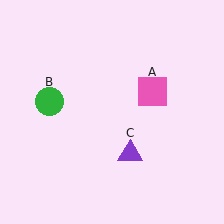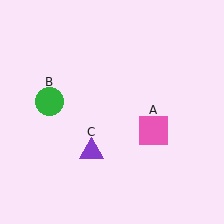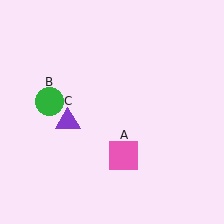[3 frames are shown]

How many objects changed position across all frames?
2 objects changed position: pink square (object A), purple triangle (object C).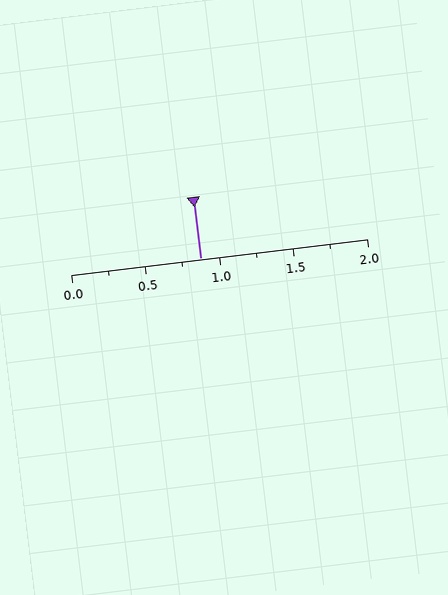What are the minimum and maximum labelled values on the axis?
The axis runs from 0.0 to 2.0.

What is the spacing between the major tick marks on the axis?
The major ticks are spaced 0.5 apart.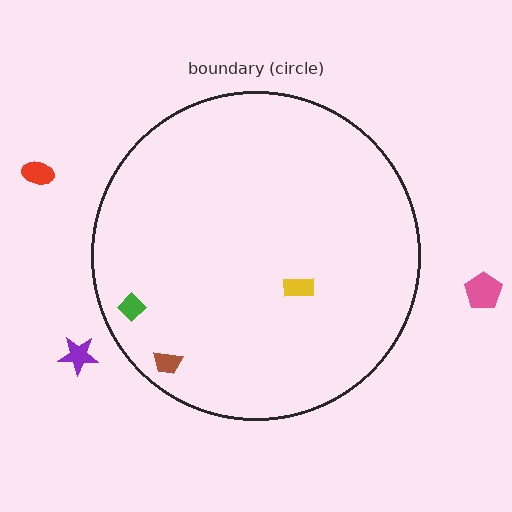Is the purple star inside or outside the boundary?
Outside.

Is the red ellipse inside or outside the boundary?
Outside.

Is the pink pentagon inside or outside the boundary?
Outside.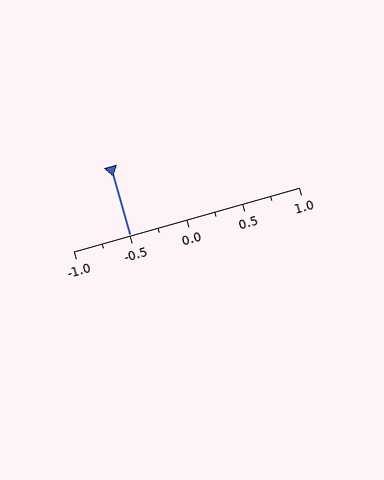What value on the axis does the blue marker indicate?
The marker indicates approximately -0.5.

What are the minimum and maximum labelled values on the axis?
The axis runs from -1.0 to 1.0.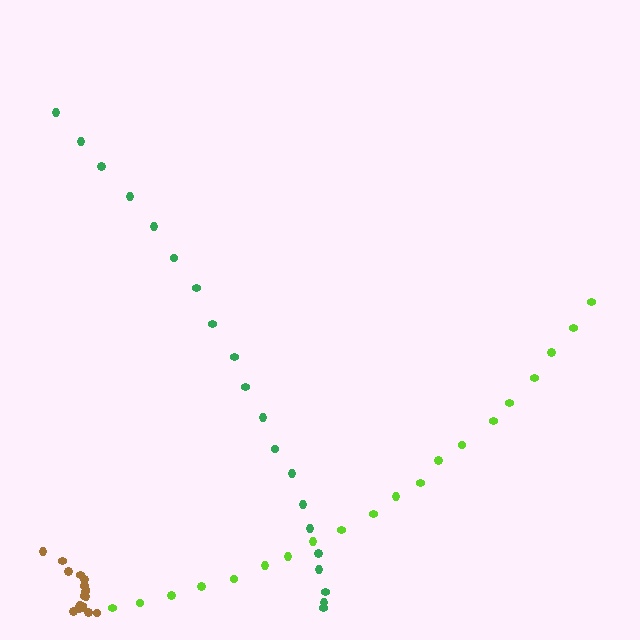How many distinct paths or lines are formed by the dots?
There are 3 distinct paths.